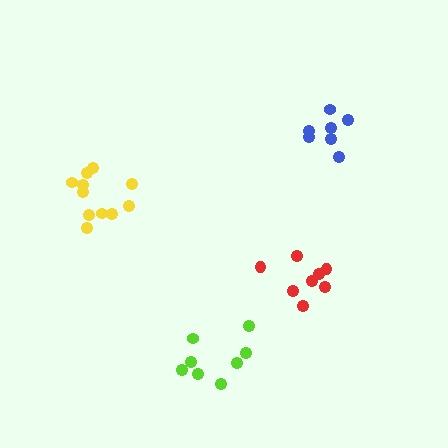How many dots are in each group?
Group 1: 7 dots, Group 2: 11 dots, Group 3: 8 dots, Group 4: 8 dots (34 total).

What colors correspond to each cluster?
The clusters are colored: blue, yellow, red, lime.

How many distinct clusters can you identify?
There are 4 distinct clusters.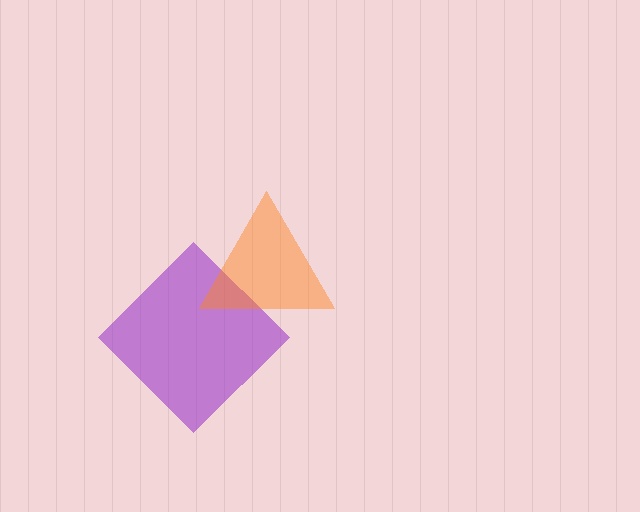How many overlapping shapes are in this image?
There are 2 overlapping shapes in the image.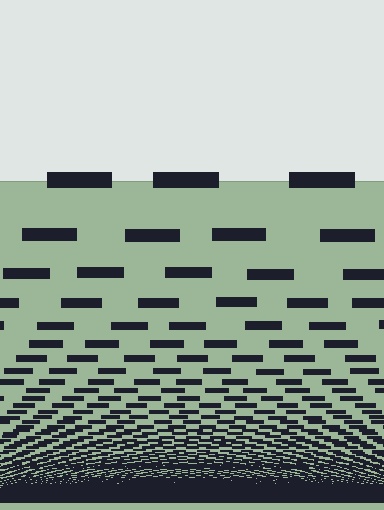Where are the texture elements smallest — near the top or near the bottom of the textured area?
Near the bottom.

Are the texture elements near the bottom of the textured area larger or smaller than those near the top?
Smaller. The gradient is inverted — elements near the bottom are smaller and denser.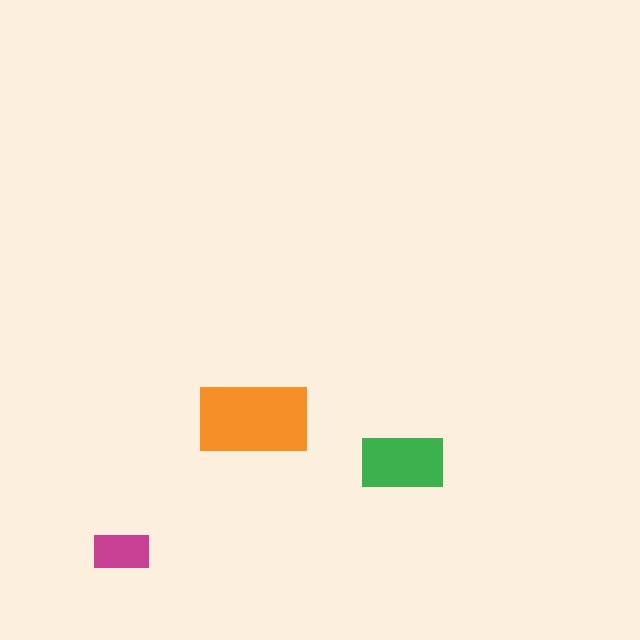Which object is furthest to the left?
The magenta rectangle is leftmost.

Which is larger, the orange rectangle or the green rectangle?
The orange one.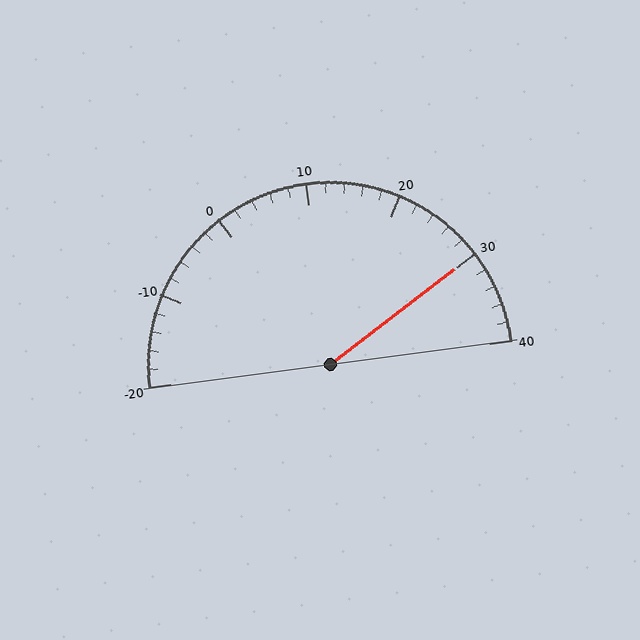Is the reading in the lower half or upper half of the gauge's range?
The reading is in the upper half of the range (-20 to 40).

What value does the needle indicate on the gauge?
The needle indicates approximately 30.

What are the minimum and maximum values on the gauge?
The gauge ranges from -20 to 40.